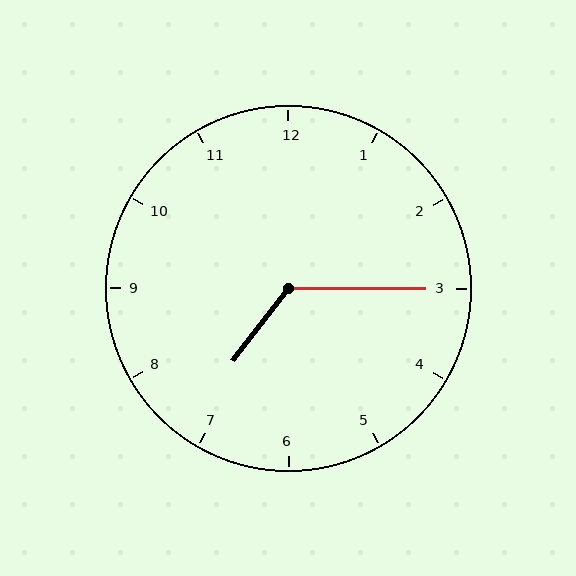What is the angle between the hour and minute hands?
Approximately 128 degrees.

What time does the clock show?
7:15.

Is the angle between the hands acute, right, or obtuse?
It is obtuse.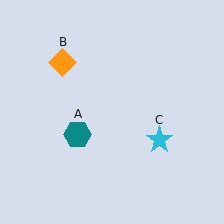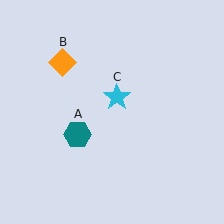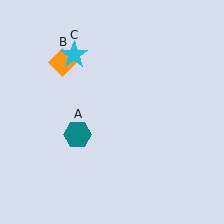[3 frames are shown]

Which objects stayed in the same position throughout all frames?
Teal hexagon (object A) and orange diamond (object B) remained stationary.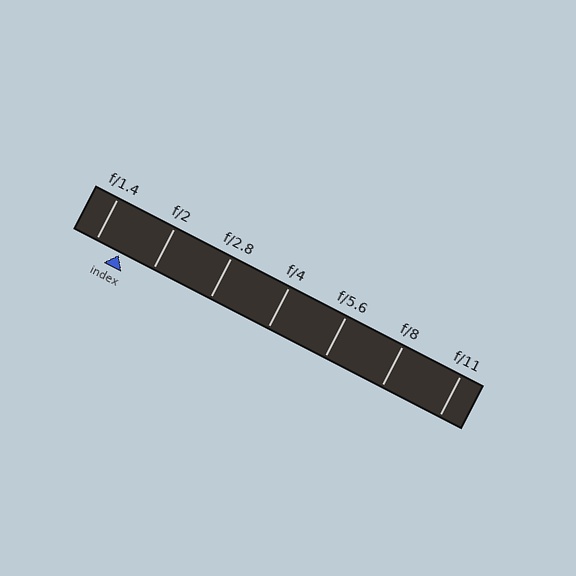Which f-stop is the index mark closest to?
The index mark is closest to f/1.4.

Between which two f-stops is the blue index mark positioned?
The index mark is between f/1.4 and f/2.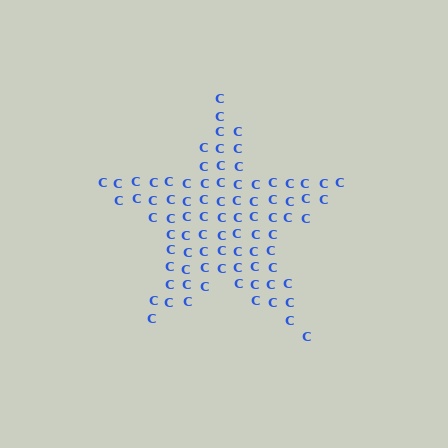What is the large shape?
The large shape is a star.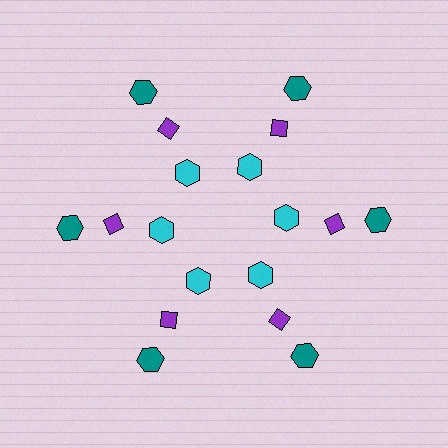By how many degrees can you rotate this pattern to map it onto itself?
The pattern maps onto itself every 60 degrees of rotation.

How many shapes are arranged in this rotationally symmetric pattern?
There are 18 shapes, arranged in 6 groups of 3.